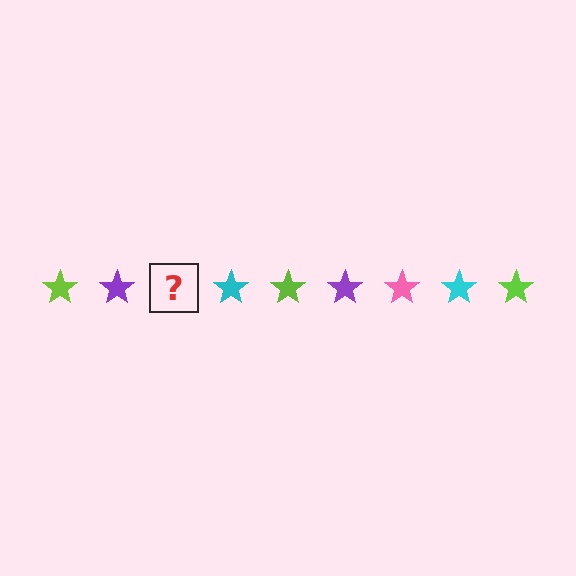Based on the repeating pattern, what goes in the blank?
The blank should be a pink star.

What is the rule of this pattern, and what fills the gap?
The rule is that the pattern cycles through lime, purple, pink, cyan stars. The gap should be filled with a pink star.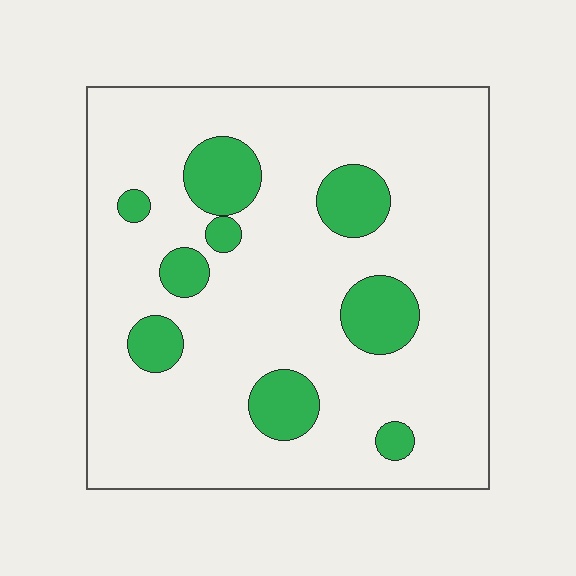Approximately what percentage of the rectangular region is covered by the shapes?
Approximately 15%.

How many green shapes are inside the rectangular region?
9.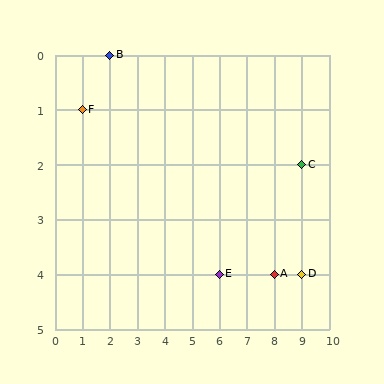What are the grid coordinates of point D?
Point D is at grid coordinates (9, 4).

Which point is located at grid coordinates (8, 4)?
Point A is at (8, 4).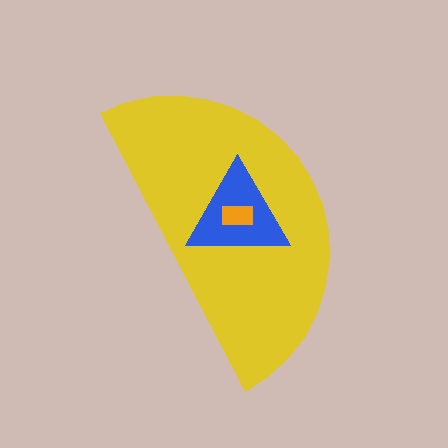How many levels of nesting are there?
3.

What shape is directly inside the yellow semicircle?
The blue triangle.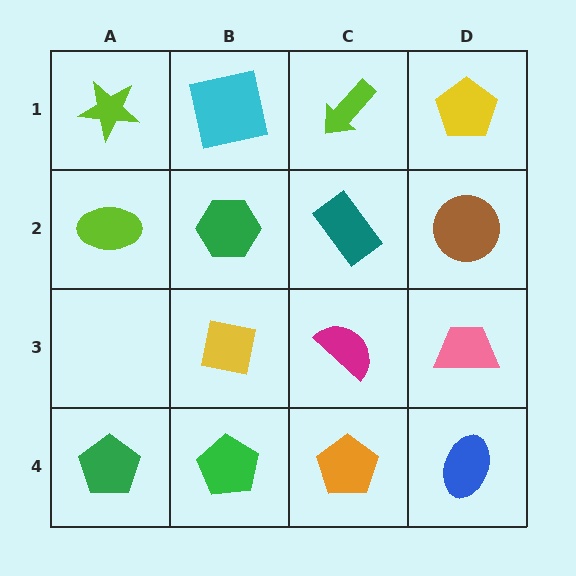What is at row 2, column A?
A lime ellipse.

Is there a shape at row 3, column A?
No, that cell is empty.